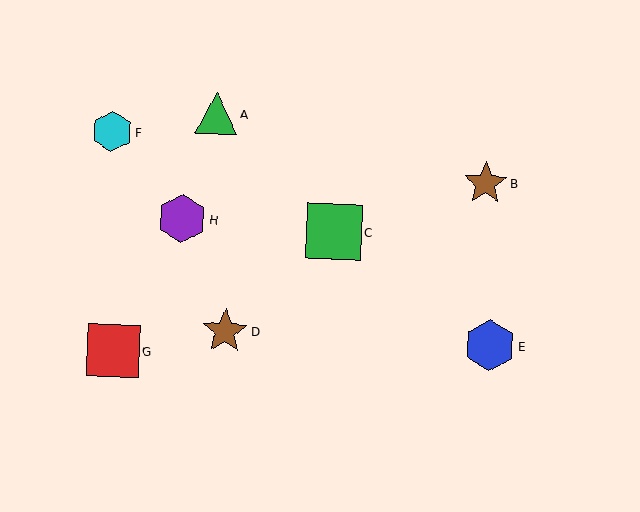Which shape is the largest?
The green square (labeled C) is the largest.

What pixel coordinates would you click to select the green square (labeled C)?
Click at (334, 232) to select the green square C.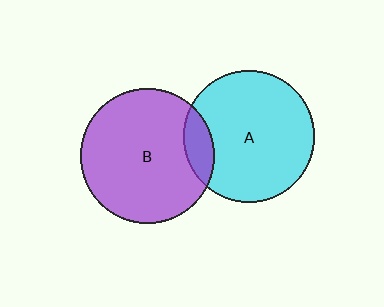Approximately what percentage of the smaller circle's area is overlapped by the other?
Approximately 10%.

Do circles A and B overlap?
Yes.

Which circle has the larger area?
Circle B (purple).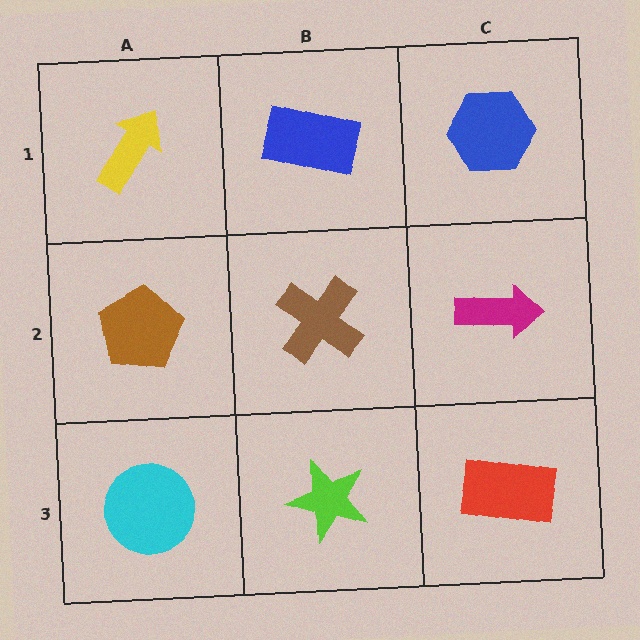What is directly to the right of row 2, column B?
A magenta arrow.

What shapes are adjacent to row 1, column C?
A magenta arrow (row 2, column C), a blue rectangle (row 1, column B).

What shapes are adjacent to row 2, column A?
A yellow arrow (row 1, column A), a cyan circle (row 3, column A), a brown cross (row 2, column B).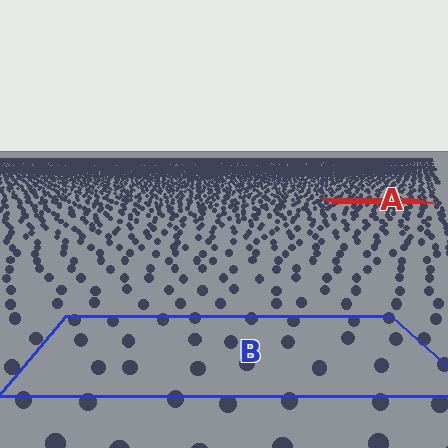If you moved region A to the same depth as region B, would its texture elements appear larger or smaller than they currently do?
They would appear larger. At a closer depth, the same texture elements are projected at a bigger on-screen size.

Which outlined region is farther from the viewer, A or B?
Region A is farther from the viewer — the texture elements inside it appear smaller and more densely packed.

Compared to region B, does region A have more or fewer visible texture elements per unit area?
Region A has more texture elements per unit area — they are packed more densely because it is farther away.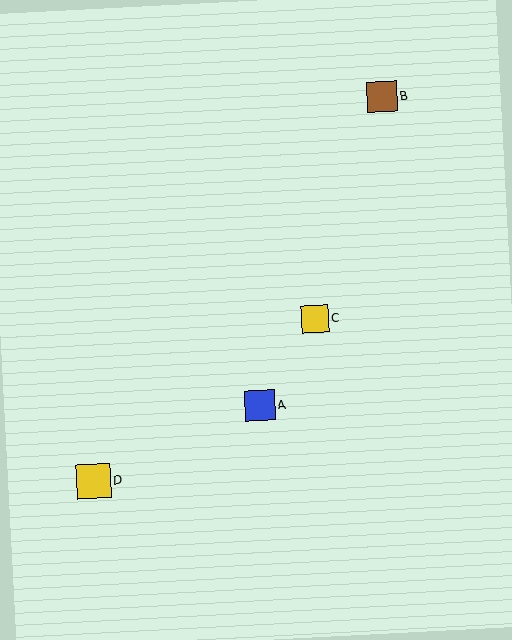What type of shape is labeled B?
Shape B is a brown square.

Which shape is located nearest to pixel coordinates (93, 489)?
The yellow square (labeled D) at (94, 481) is nearest to that location.